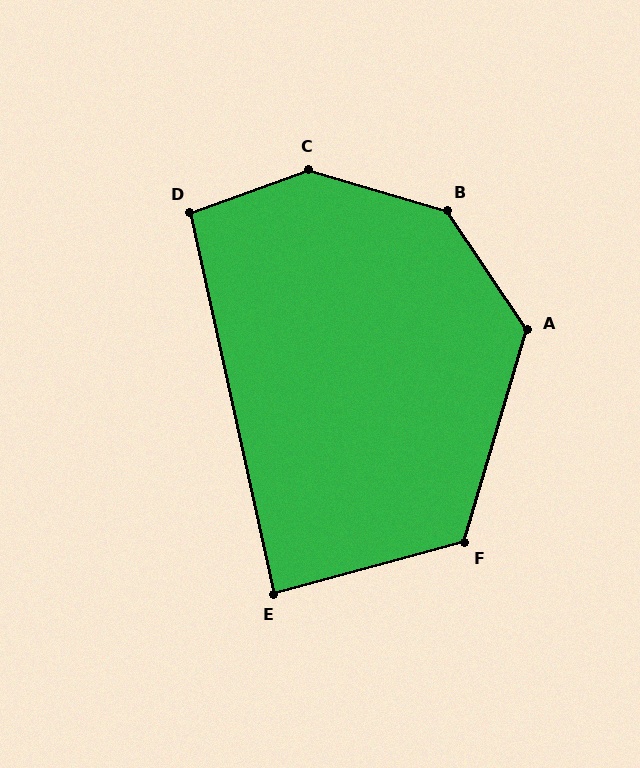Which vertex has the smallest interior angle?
E, at approximately 87 degrees.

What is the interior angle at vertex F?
Approximately 121 degrees (obtuse).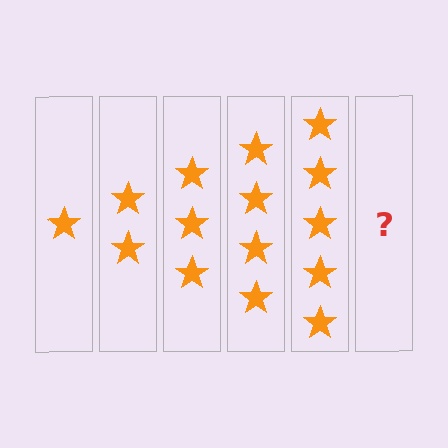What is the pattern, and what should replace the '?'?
The pattern is that each step adds one more star. The '?' should be 6 stars.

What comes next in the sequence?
The next element should be 6 stars.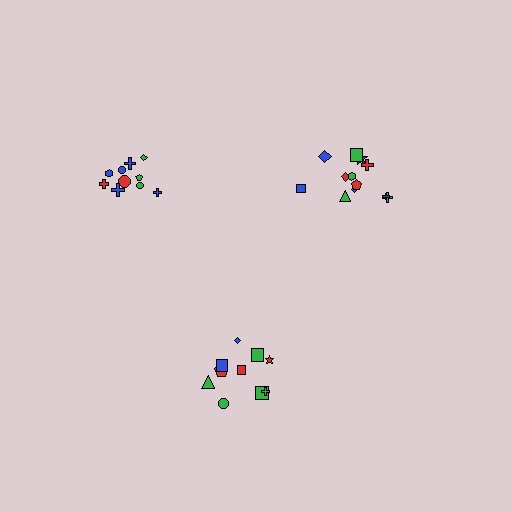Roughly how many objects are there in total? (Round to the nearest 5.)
Roughly 30 objects in total.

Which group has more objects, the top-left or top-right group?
The top-right group.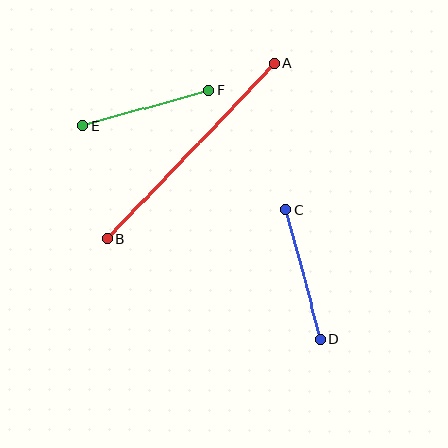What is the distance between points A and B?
The distance is approximately 242 pixels.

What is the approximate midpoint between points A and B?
The midpoint is at approximately (191, 151) pixels.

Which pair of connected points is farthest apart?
Points A and B are farthest apart.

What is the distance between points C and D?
The distance is approximately 134 pixels.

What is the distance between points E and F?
The distance is approximately 131 pixels.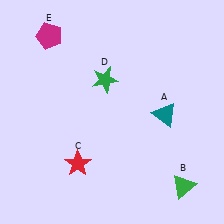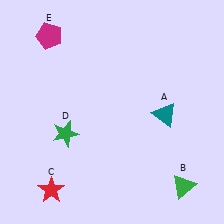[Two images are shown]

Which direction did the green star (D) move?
The green star (D) moved down.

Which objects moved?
The objects that moved are: the red star (C), the green star (D).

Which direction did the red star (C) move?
The red star (C) moved down.